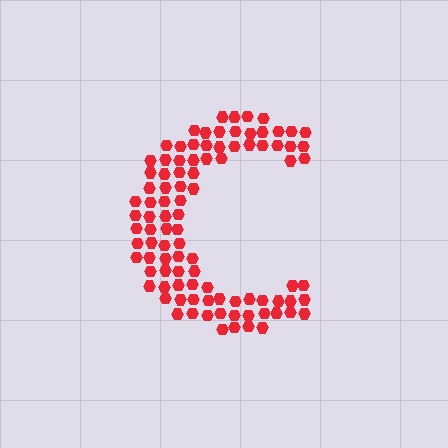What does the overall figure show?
The overall figure shows the letter C.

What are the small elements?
The small elements are hexagons.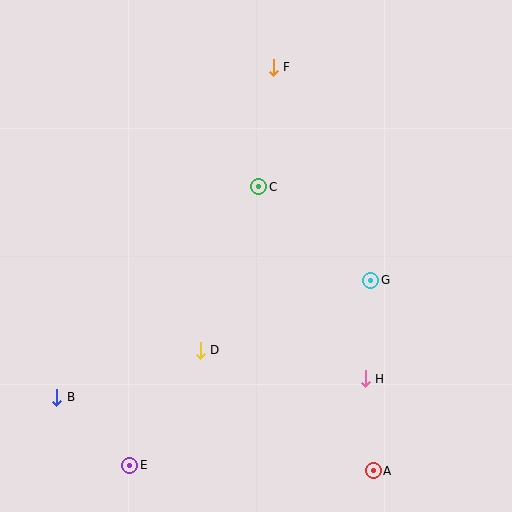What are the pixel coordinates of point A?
Point A is at (373, 471).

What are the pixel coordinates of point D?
Point D is at (200, 350).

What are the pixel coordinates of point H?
Point H is at (365, 379).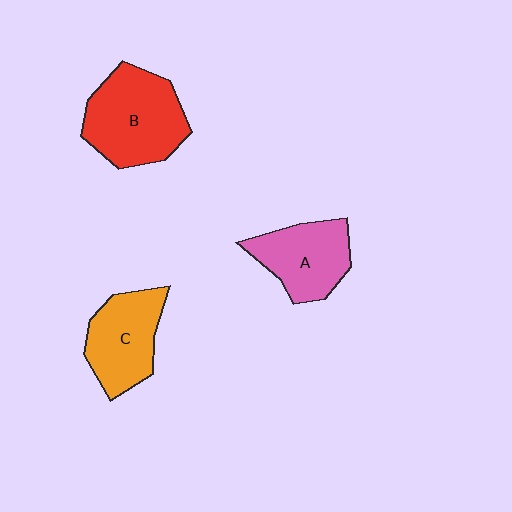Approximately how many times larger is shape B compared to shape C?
Approximately 1.3 times.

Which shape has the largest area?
Shape B (red).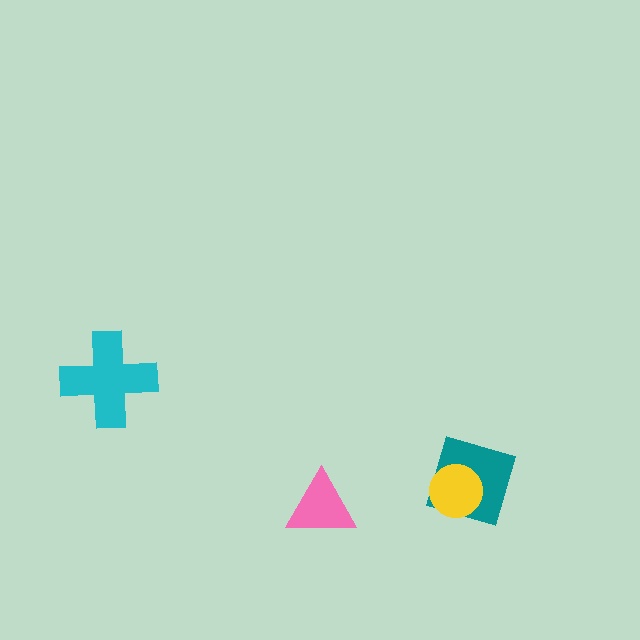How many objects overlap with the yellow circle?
1 object overlaps with the yellow circle.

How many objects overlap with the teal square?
1 object overlaps with the teal square.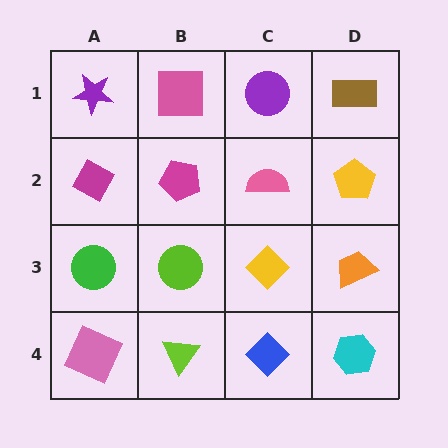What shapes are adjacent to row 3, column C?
A pink semicircle (row 2, column C), a blue diamond (row 4, column C), a lime circle (row 3, column B), an orange trapezoid (row 3, column D).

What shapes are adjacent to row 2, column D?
A brown rectangle (row 1, column D), an orange trapezoid (row 3, column D), a pink semicircle (row 2, column C).